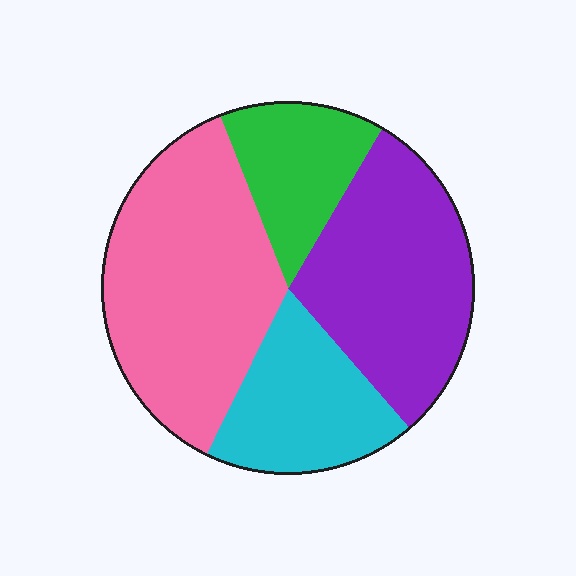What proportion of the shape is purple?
Purple takes up about one third (1/3) of the shape.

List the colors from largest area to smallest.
From largest to smallest: pink, purple, cyan, green.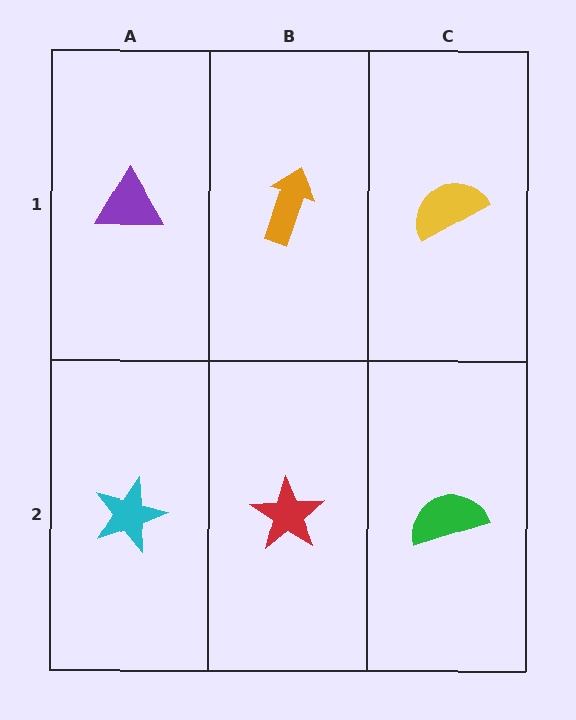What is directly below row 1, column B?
A red star.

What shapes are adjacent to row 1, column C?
A green semicircle (row 2, column C), an orange arrow (row 1, column B).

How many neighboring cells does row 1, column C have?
2.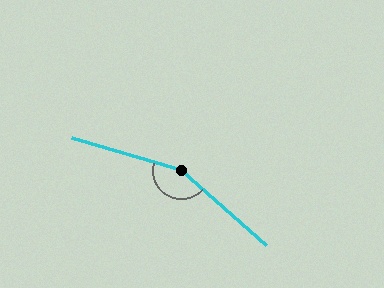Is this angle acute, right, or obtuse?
It is obtuse.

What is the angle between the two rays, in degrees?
Approximately 155 degrees.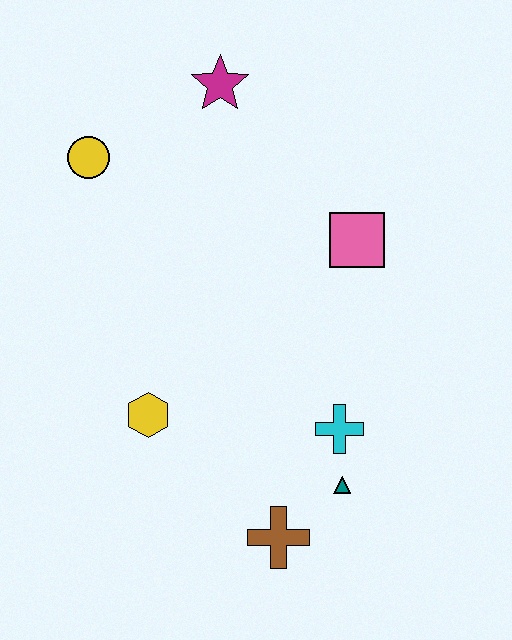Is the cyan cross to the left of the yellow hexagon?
No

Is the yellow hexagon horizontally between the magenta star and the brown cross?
No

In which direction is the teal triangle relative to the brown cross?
The teal triangle is to the right of the brown cross.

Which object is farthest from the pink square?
The brown cross is farthest from the pink square.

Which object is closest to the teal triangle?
The cyan cross is closest to the teal triangle.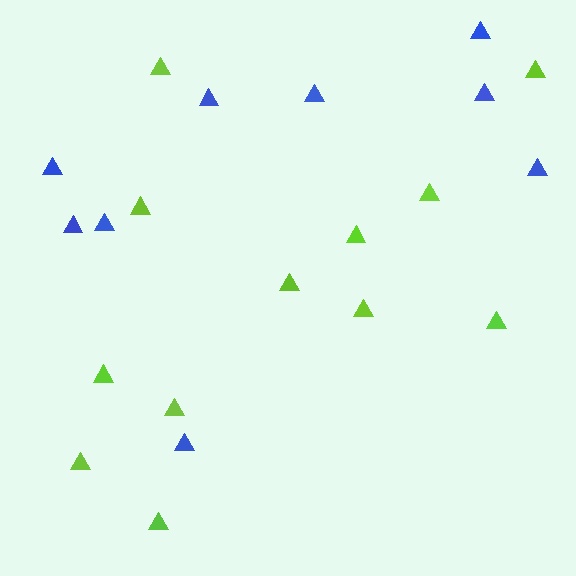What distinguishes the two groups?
There are 2 groups: one group of blue triangles (9) and one group of lime triangles (12).